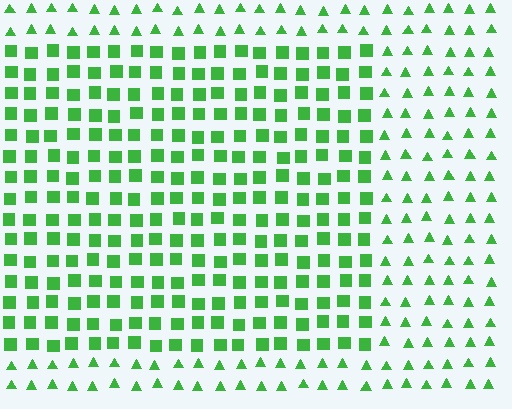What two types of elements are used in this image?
The image uses squares inside the rectangle region and triangles outside it.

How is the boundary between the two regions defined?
The boundary is defined by a change in element shape: squares inside vs. triangles outside. All elements share the same color and spacing.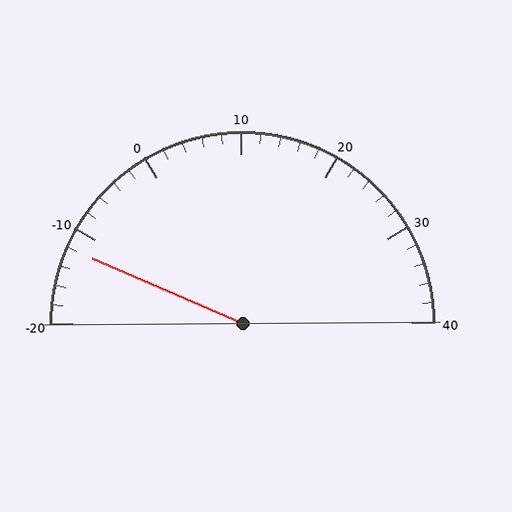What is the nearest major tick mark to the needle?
The nearest major tick mark is -10.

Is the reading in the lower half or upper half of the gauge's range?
The reading is in the lower half of the range (-20 to 40).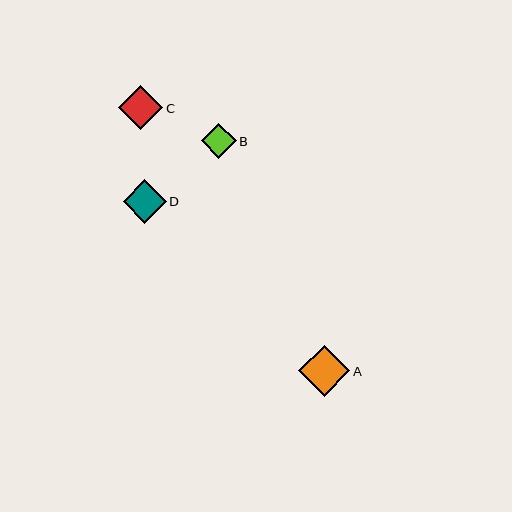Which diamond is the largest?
Diamond A is the largest with a size of approximately 51 pixels.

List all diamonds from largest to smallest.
From largest to smallest: A, C, D, B.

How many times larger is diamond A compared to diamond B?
Diamond A is approximately 1.5 times the size of diamond B.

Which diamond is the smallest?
Diamond B is the smallest with a size of approximately 35 pixels.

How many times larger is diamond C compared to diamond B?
Diamond C is approximately 1.3 times the size of diamond B.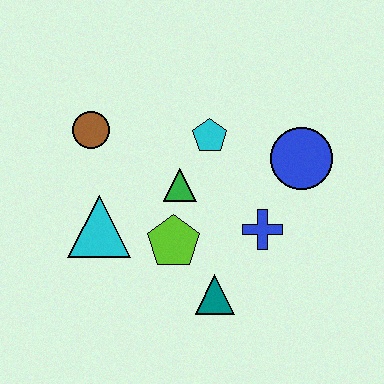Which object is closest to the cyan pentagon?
The green triangle is closest to the cyan pentagon.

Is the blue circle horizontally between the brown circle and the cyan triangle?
No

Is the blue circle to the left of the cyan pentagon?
No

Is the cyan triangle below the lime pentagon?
No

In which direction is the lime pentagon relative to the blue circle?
The lime pentagon is to the left of the blue circle.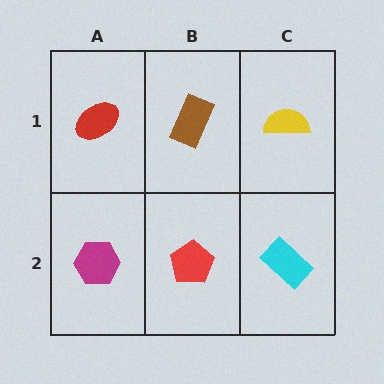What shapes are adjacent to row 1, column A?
A magenta hexagon (row 2, column A), a brown rectangle (row 1, column B).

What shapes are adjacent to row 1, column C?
A cyan rectangle (row 2, column C), a brown rectangle (row 1, column B).